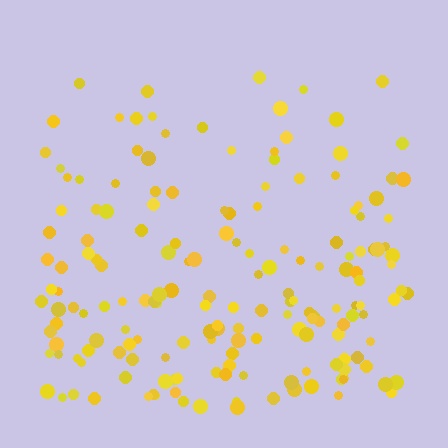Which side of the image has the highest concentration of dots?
The bottom.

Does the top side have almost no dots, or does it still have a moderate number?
Still a moderate number, just noticeably fewer than the bottom.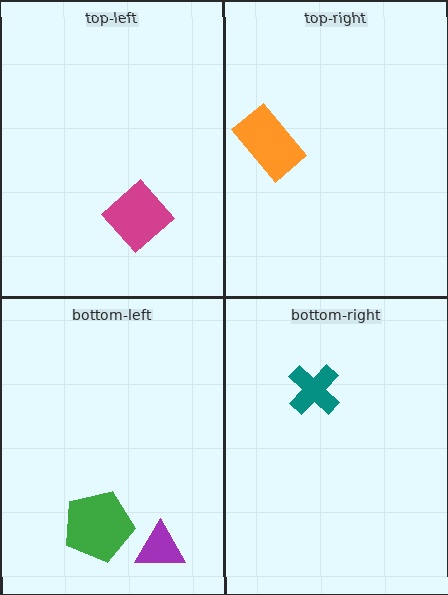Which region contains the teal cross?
The bottom-right region.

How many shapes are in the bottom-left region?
2.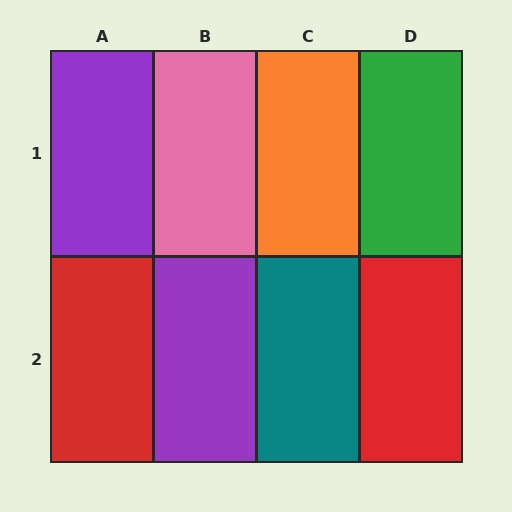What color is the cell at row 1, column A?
Purple.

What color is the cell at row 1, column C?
Orange.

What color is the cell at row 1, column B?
Pink.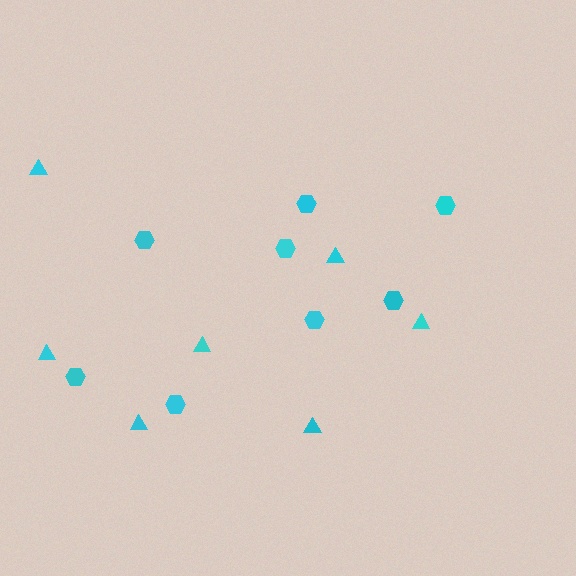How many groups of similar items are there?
There are 2 groups: one group of triangles (7) and one group of hexagons (8).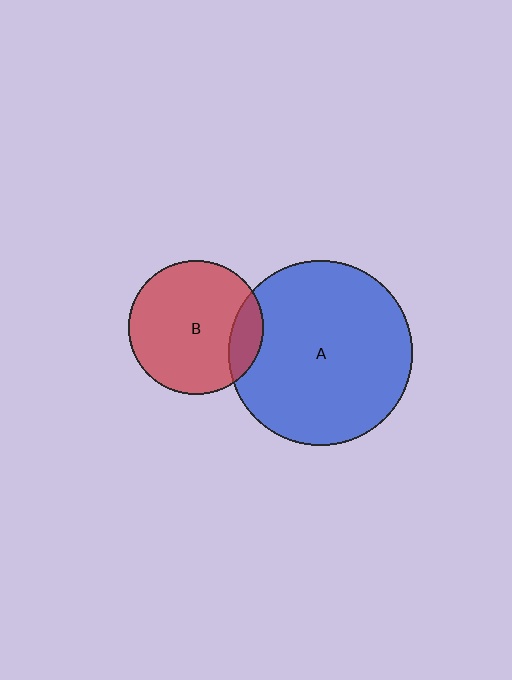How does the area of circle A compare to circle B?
Approximately 1.9 times.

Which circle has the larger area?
Circle A (blue).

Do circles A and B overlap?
Yes.